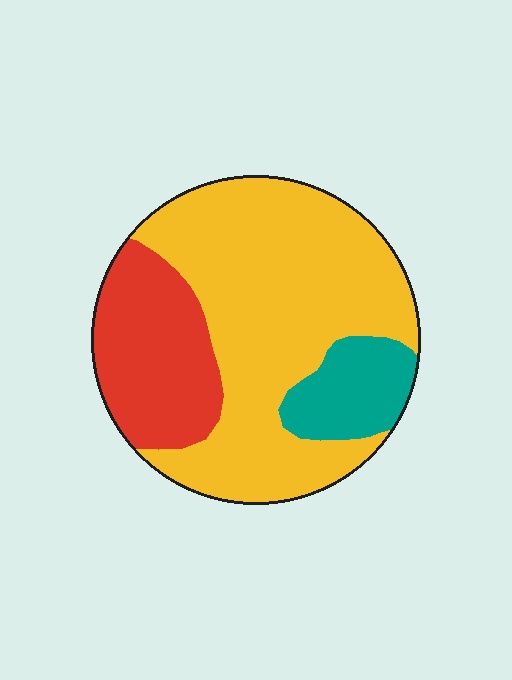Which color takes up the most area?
Yellow, at roughly 65%.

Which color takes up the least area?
Teal, at roughly 15%.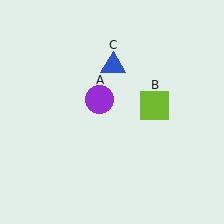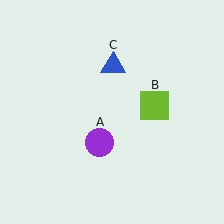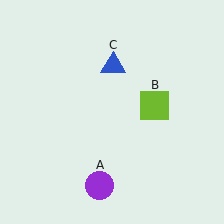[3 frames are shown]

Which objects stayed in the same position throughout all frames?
Lime square (object B) and blue triangle (object C) remained stationary.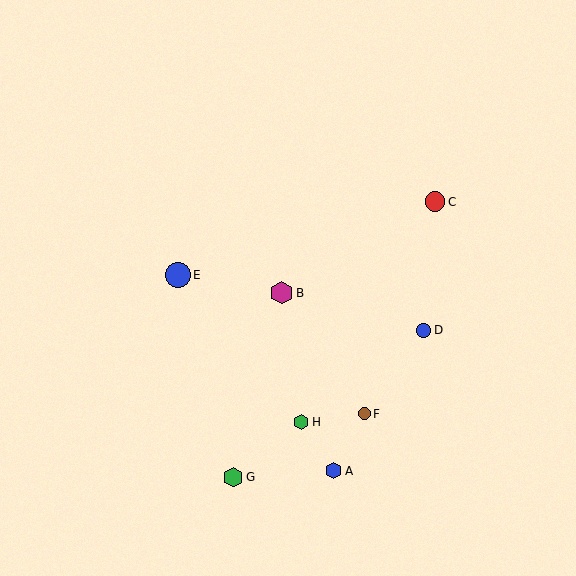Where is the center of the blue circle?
The center of the blue circle is at (424, 330).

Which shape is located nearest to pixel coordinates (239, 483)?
The green hexagon (labeled G) at (233, 477) is nearest to that location.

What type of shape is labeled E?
Shape E is a blue circle.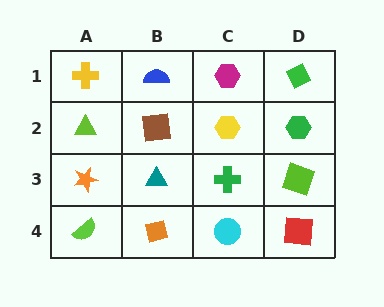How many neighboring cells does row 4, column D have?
2.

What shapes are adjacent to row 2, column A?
A yellow cross (row 1, column A), an orange star (row 3, column A), a brown square (row 2, column B).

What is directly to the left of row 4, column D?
A cyan circle.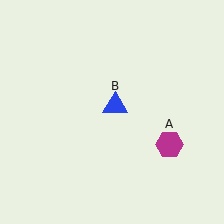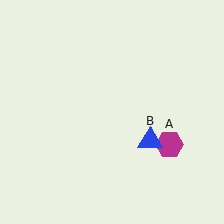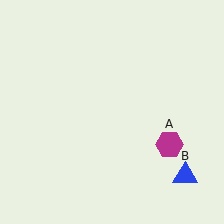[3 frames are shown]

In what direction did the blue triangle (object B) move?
The blue triangle (object B) moved down and to the right.